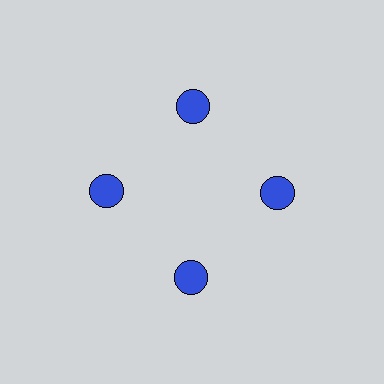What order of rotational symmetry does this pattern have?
This pattern has 4-fold rotational symmetry.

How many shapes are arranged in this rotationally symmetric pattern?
There are 4 shapes, arranged in 4 groups of 1.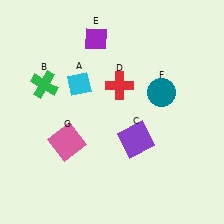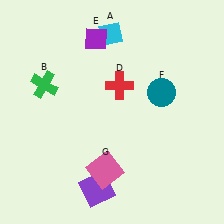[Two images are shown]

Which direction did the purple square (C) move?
The purple square (C) moved down.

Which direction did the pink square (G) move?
The pink square (G) moved right.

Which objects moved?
The objects that moved are: the cyan diamond (A), the purple square (C), the pink square (G).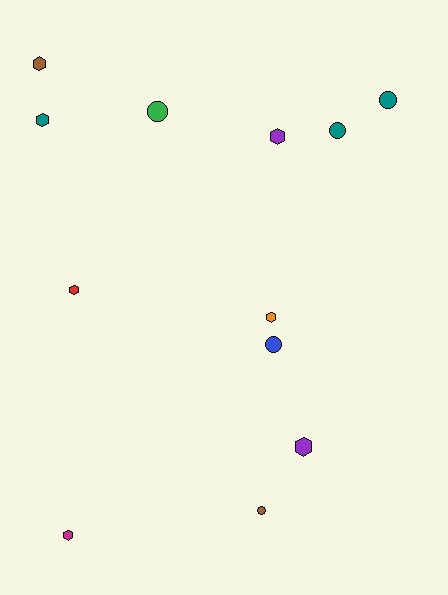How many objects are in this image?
There are 12 objects.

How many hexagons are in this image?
There are 7 hexagons.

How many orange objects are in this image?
There is 1 orange object.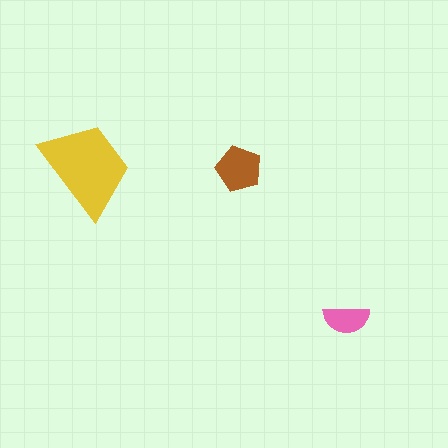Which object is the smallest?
The pink semicircle.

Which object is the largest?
The yellow trapezoid.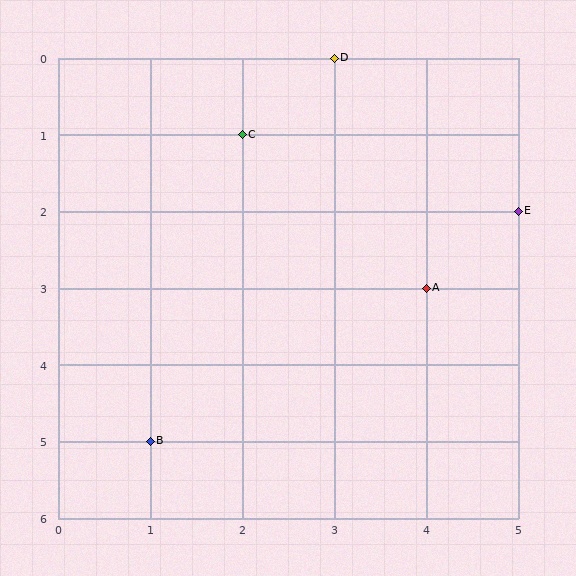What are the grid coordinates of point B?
Point B is at grid coordinates (1, 5).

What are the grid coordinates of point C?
Point C is at grid coordinates (2, 1).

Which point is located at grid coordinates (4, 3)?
Point A is at (4, 3).